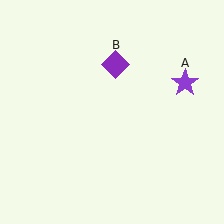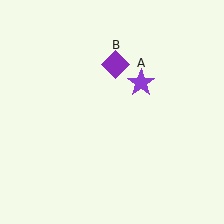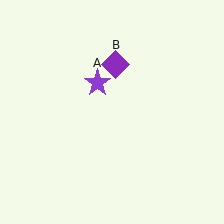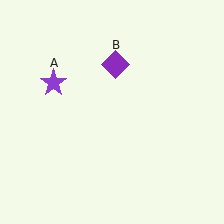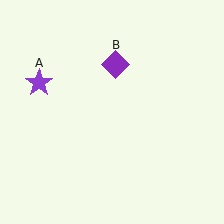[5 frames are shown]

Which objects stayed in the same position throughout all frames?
Purple diamond (object B) remained stationary.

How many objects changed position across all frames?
1 object changed position: purple star (object A).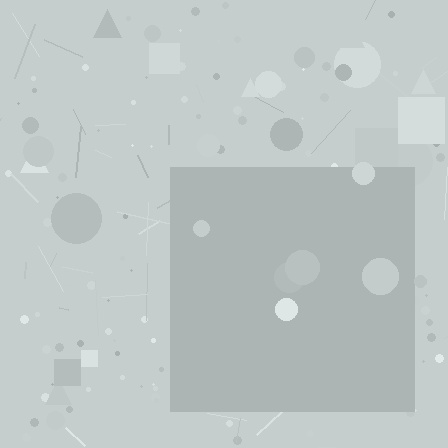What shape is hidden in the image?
A square is hidden in the image.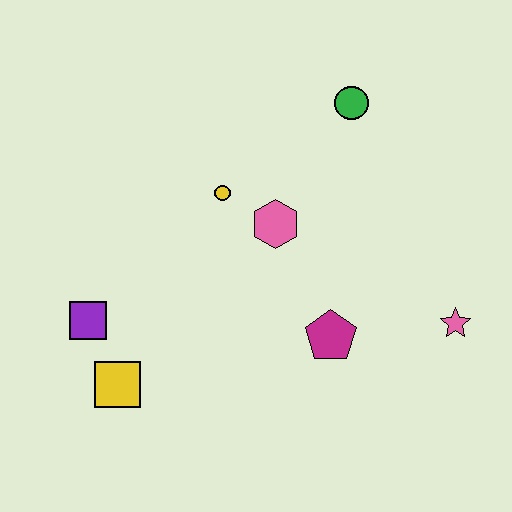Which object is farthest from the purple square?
The pink star is farthest from the purple square.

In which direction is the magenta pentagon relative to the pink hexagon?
The magenta pentagon is below the pink hexagon.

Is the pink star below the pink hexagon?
Yes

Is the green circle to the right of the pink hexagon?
Yes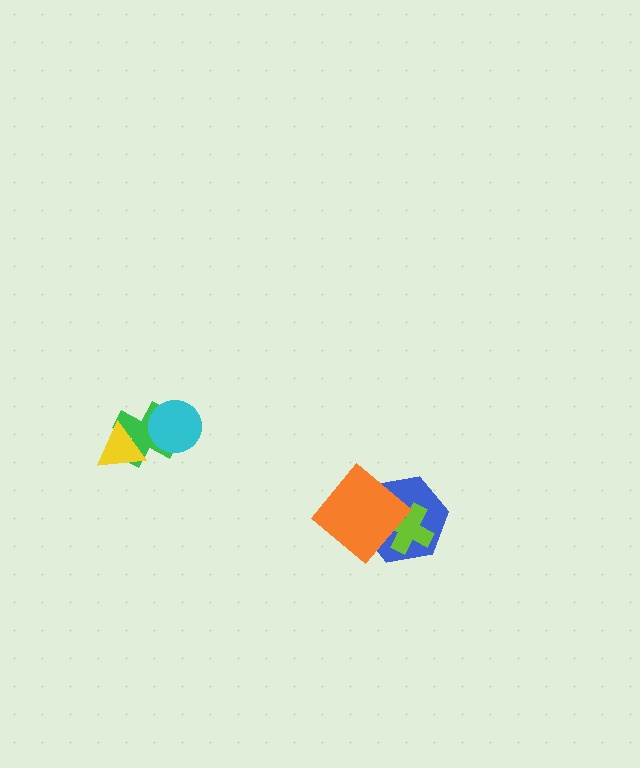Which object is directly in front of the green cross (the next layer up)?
The cyan circle is directly in front of the green cross.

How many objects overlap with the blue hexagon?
2 objects overlap with the blue hexagon.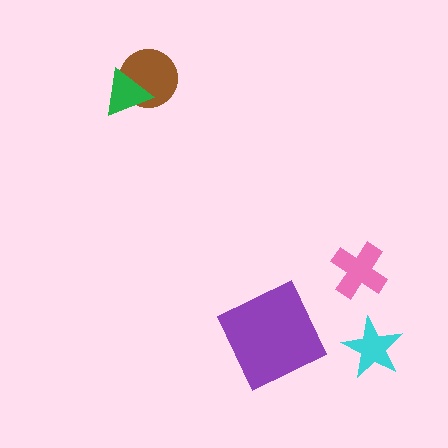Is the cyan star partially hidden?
No, no other shape covers it.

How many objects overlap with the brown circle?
1 object overlaps with the brown circle.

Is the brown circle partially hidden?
Yes, it is partially covered by another shape.